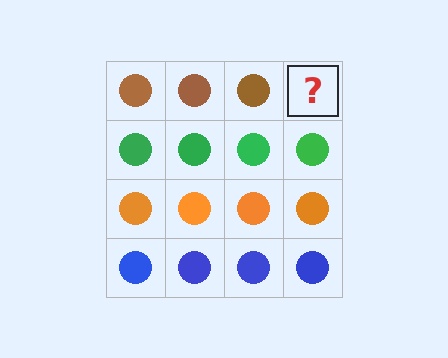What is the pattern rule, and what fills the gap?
The rule is that each row has a consistent color. The gap should be filled with a brown circle.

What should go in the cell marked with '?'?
The missing cell should contain a brown circle.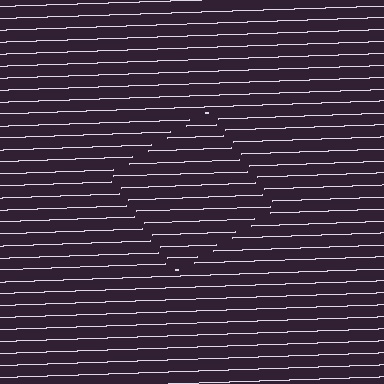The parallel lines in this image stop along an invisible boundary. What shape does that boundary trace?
An illusory square. The interior of the shape contains the same grating, shifted by half a period — the contour is defined by the phase discontinuity where line-ends from the inner and outer gratings abut.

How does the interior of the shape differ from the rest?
The interior of the shape contains the same grating, shifted by half a period — the contour is defined by the phase discontinuity where line-ends from the inner and outer gratings abut.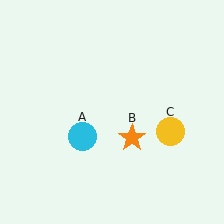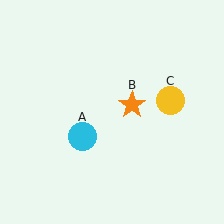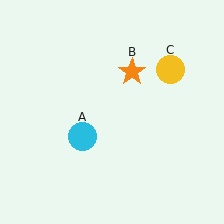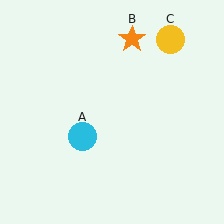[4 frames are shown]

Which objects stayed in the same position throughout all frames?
Cyan circle (object A) remained stationary.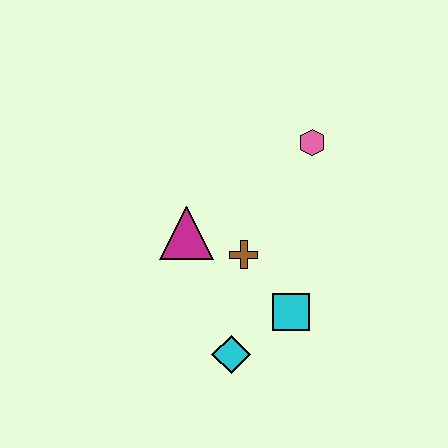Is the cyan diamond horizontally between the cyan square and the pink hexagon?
No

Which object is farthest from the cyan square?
The pink hexagon is farthest from the cyan square.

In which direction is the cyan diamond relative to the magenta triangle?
The cyan diamond is below the magenta triangle.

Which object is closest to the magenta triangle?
The brown cross is closest to the magenta triangle.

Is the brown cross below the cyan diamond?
No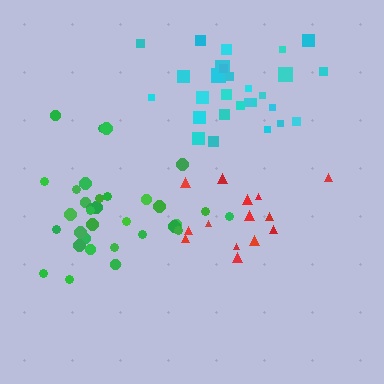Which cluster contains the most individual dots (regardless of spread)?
Green (33).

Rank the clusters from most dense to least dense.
cyan, green, red.